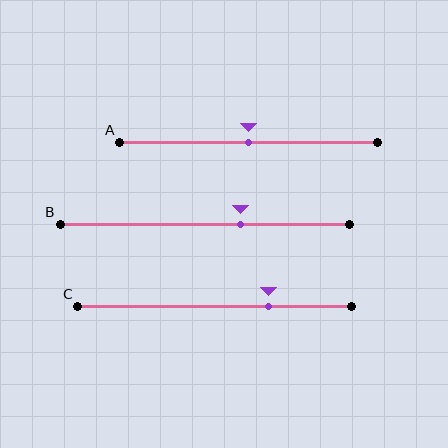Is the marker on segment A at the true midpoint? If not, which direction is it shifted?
Yes, the marker on segment A is at the true midpoint.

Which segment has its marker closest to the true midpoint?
Segment A has its marker closest to the true midpoint.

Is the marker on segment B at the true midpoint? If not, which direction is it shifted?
No, the marker on segment B is shifted to the right by about 12% of the segment length.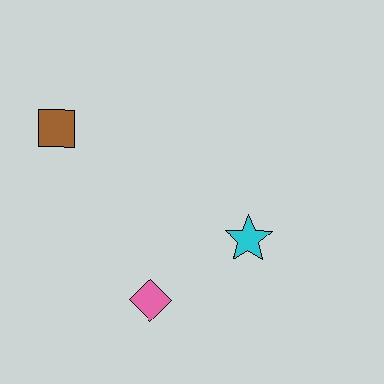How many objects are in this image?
There are 3 objects.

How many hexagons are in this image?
There are no hexagons.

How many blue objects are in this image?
There are no blue objects.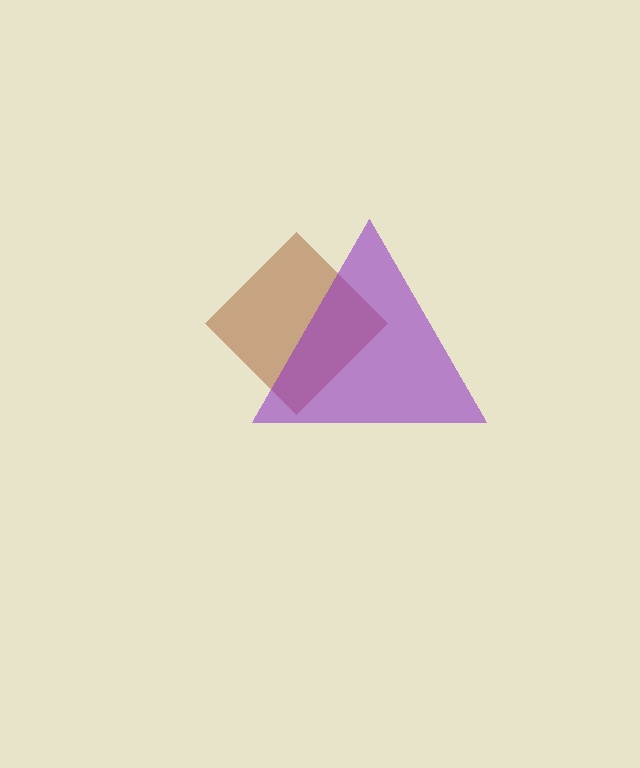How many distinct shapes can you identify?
There are 2 distinct shapes: a brown diamond, a purple triangle.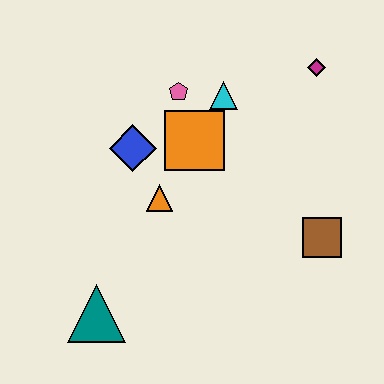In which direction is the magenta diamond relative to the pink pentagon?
The magenta diamond is to the right of the pink pentagon.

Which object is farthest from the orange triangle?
The magenta diamond is farthest from the orange triangle.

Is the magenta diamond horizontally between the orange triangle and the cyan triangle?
No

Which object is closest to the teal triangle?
The orange triangle is closest to the teal triangle.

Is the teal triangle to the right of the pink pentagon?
No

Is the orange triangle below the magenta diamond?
Yes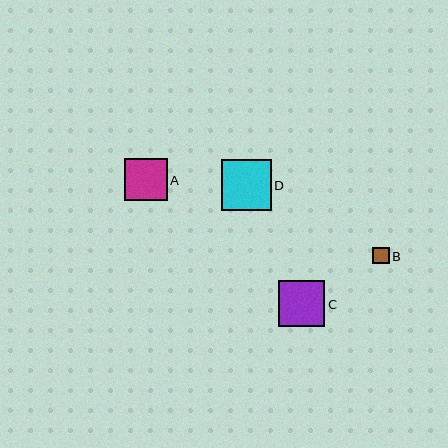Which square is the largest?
Square D is the largest with a size of approximately 50 pixels.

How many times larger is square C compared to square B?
Square C is approximately 2.8 times the size of square B.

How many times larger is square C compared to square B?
Square C is approximately 2.8 times the size of square B.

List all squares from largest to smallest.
From largest to smallest: D, C, A, B.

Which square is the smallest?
Square B is the smallest with a size of approximately 17 pixels.